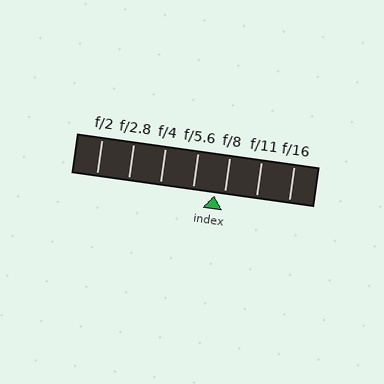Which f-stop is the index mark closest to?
The index mark is closest to f/8.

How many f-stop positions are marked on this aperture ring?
There are 7 f-stop positions marked.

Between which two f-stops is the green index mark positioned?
The index mark is between f/5.6 and f/8.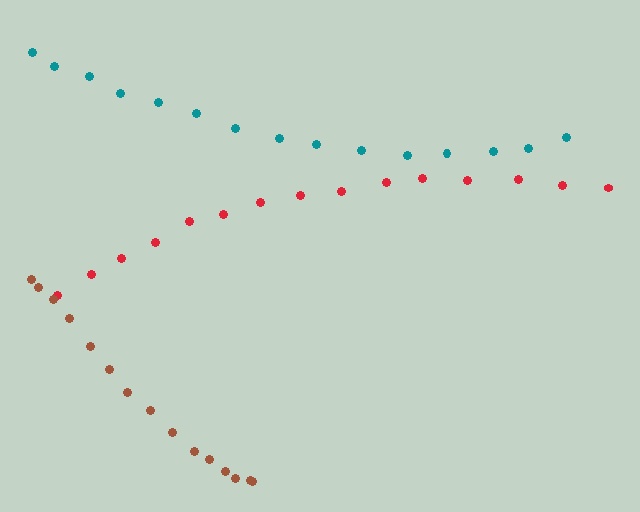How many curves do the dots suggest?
There are 3 distinct paths.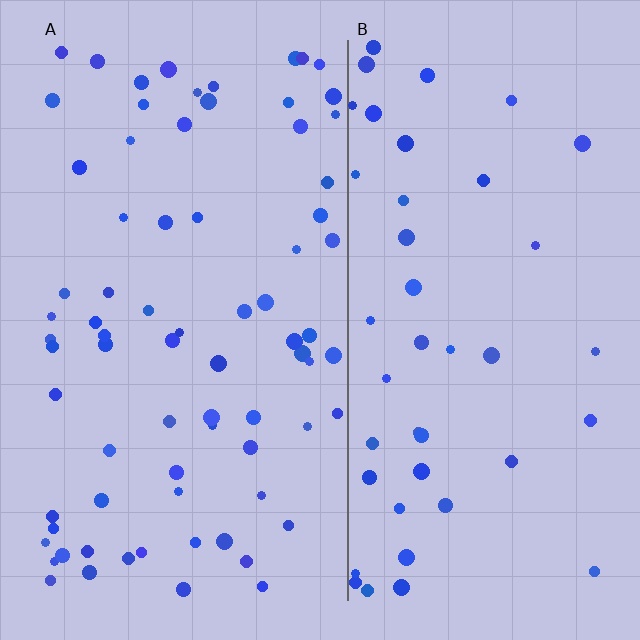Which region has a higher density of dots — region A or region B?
A (the left).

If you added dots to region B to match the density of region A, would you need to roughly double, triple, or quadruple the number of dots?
Approximately double.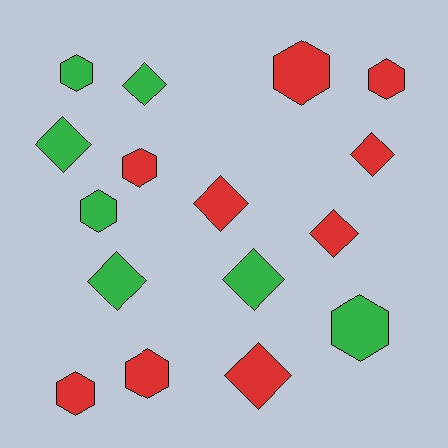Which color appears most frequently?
Red, with 9 objects.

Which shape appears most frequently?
Diamond, with 8 objects.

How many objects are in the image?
There are 16 objects.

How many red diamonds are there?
There are 4 red diamonds.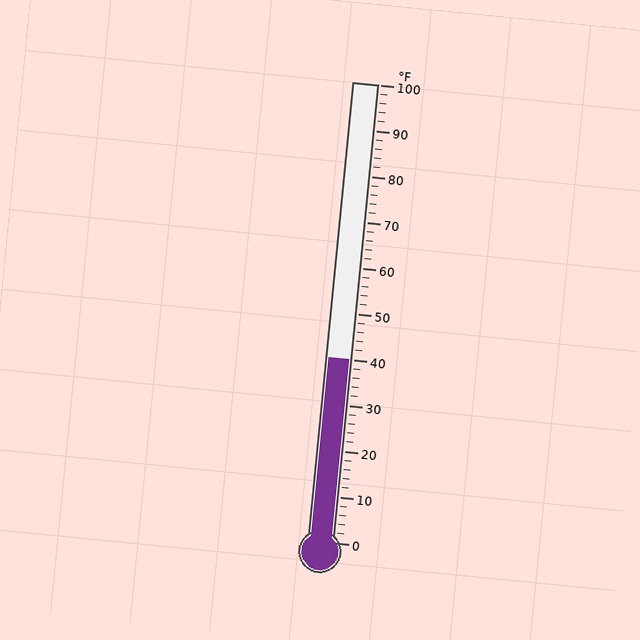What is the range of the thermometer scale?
The thermometer scale ranges from 0°F to 100°F.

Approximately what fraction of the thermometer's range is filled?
The thermometer is filled to approximately 40% of its range.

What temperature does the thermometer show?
The thermometer shows approximately 40°F.